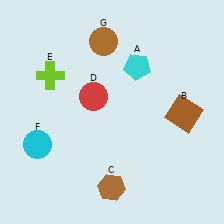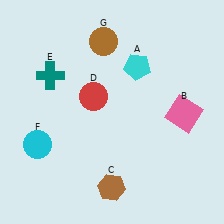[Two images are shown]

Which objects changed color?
B changed from brown to pink. E changed from lime to teal.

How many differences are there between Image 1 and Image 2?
There are 2 differences between the two images.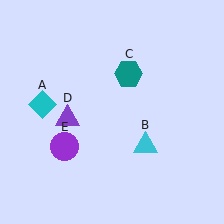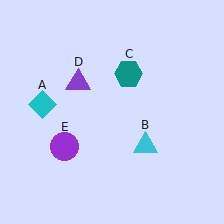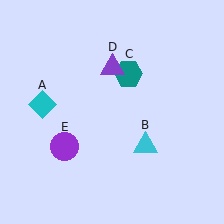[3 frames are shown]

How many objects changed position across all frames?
1 object changed position: purple triangle (object D).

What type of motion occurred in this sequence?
The purple triangle (object D) rotated clockwise around the center of the scene.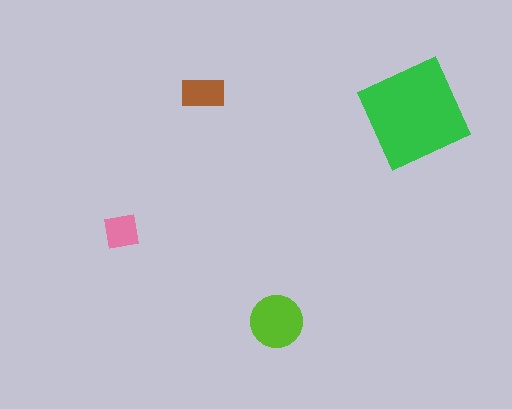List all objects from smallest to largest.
The pink square, the brown rectangle, the lime circle, the green diamond.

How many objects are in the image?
There are 4 objects in the image.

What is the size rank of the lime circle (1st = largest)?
2nd.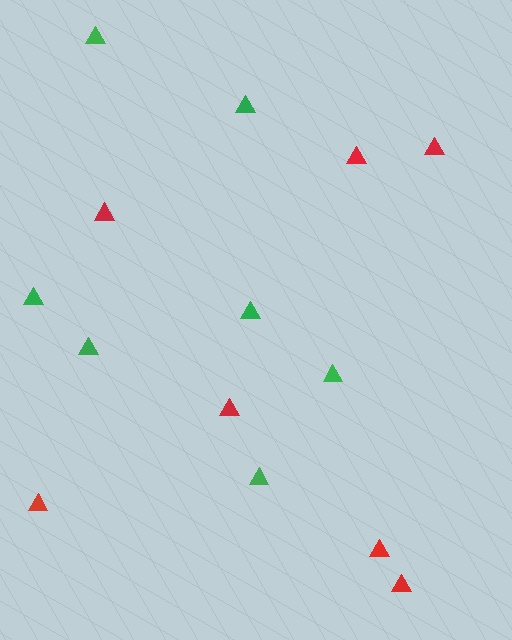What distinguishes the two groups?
There are 2 groups: one group of green triangles (7) and one group of red triangles (7).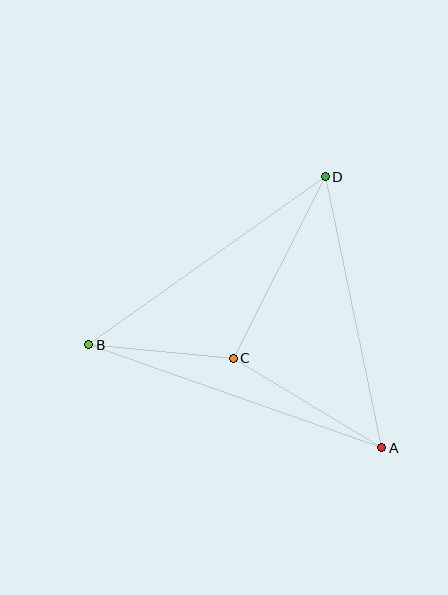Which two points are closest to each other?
Points B and C are closest to each other.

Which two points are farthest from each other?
Points A and B are farthest from each other.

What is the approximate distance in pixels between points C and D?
The distance between C and D is approximately 204 pixels.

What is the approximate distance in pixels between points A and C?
The distance between A and C is approximately 174 pixels.